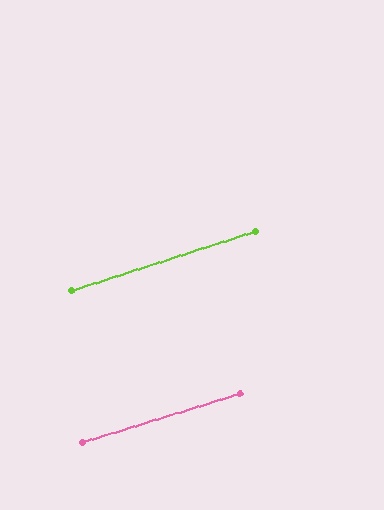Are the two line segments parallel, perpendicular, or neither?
Parallel — their directions differ by only 0.6°.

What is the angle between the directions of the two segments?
Approximately 1 degree.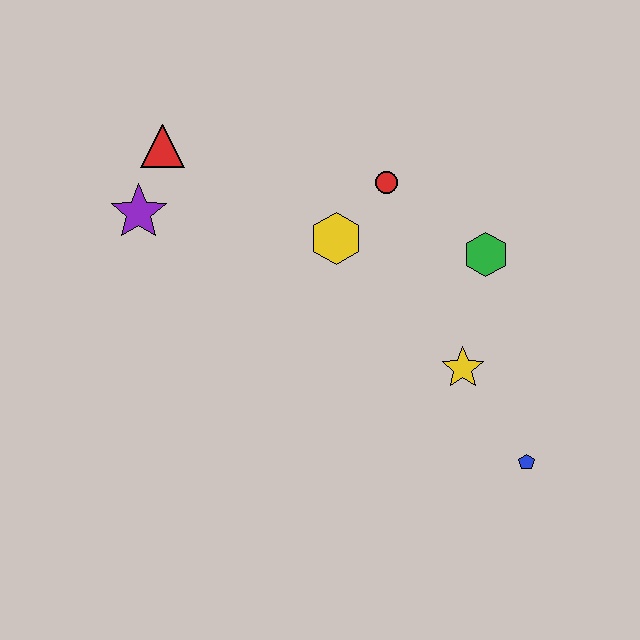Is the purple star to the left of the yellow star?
Yes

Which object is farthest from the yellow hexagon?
The blue pentagon is farthest from the yellow hexagon.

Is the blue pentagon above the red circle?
No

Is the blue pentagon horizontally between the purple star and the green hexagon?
No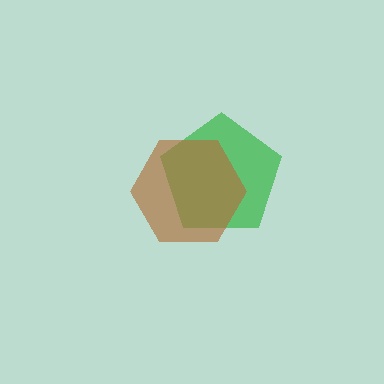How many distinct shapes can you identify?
There are 2 distinct shapes: a green pentagon, a brown hexagon.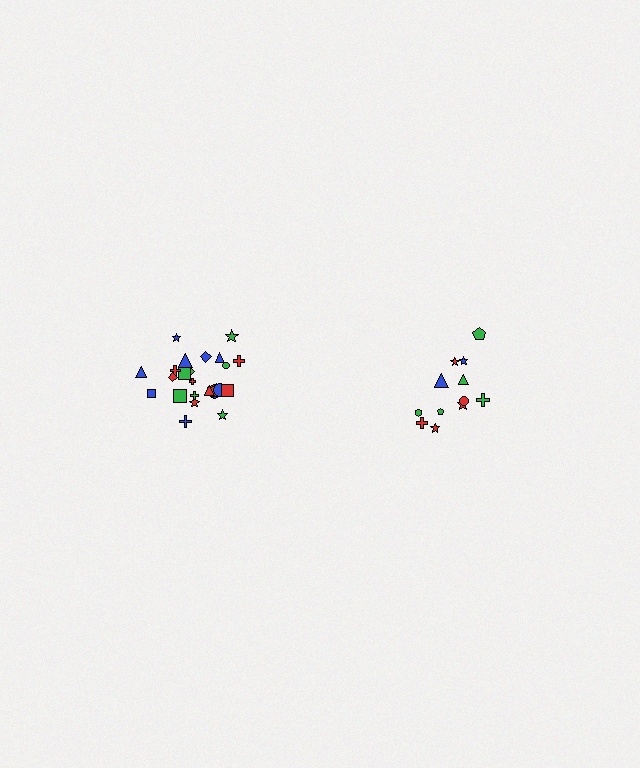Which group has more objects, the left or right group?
The left group.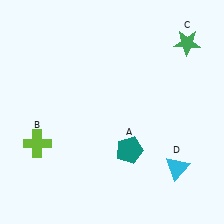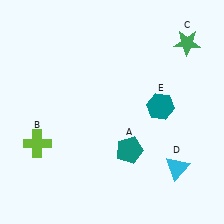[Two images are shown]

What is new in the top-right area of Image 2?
A teal hexagon (E) was added in the top-right area of Image 2.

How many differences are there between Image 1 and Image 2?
There is 1 difference between the two images.